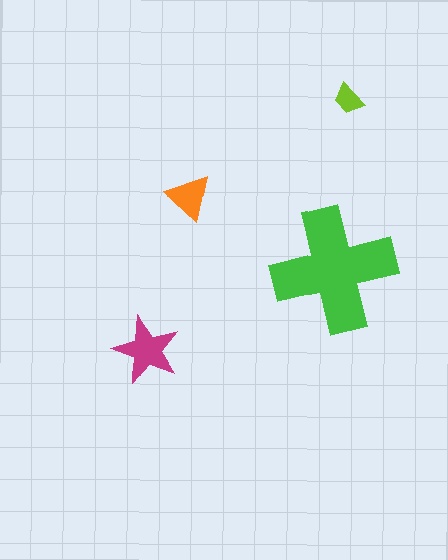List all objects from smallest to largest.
The lime trapezoid, the orange triangle, the magenta star, the green cross.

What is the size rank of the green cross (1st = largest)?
1st.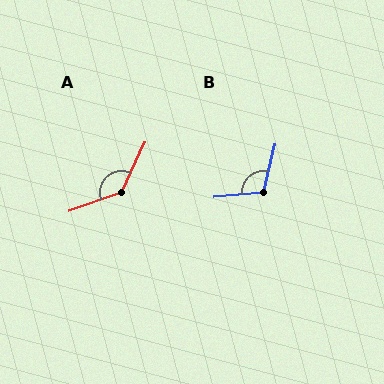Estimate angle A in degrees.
Approximately 134 degrees.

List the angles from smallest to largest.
B (108°), A (134°).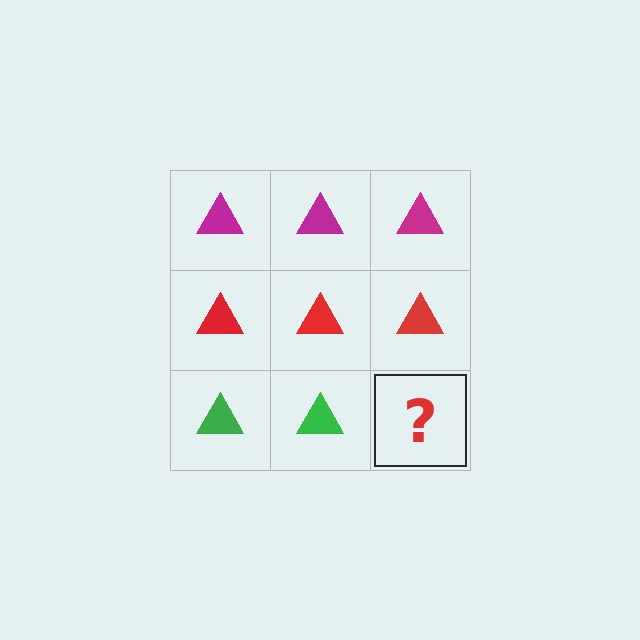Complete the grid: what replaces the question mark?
The question mark should be replaced with a green triangle.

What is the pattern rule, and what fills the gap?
The rule is that each row has a consistent color. The gap should be filled with a green triangle.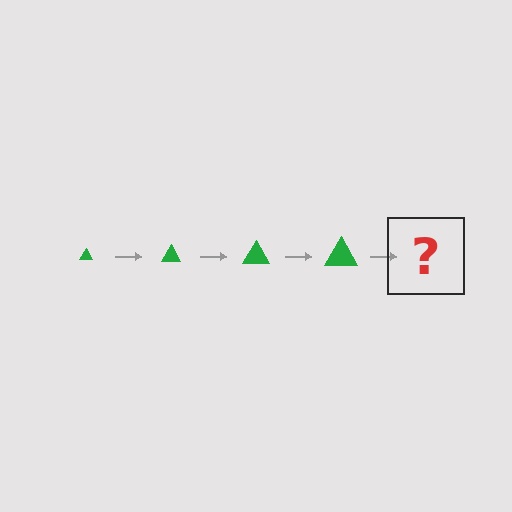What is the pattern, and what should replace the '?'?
The pattern is that the triangle gets progressively larger each step. The '?' should be a green triangle, larger than the previous one.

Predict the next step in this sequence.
The next step is a green triangle, larger than the previous one.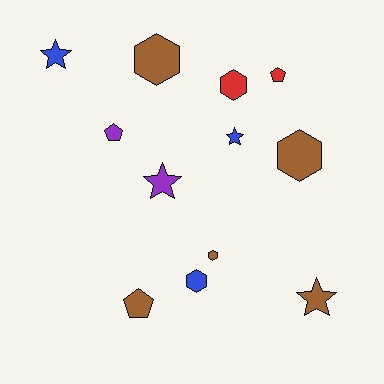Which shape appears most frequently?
Hexagon, with 5 objects.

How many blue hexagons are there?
There is 1 blue hexagon.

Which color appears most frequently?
Brown, with 5 objects.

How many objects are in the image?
There are 12 objects.